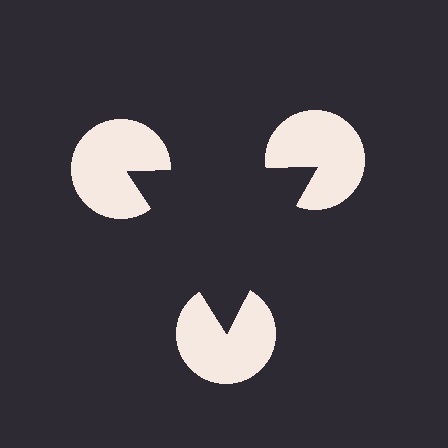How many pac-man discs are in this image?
There are 3 — one at each vertex of the illusory triangle.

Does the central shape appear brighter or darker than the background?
It typically appears slightly darker than the background, even though no actual brightness change is drawn.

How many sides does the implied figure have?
3 sides.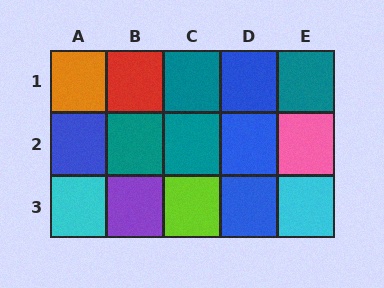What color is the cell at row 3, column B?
Purple.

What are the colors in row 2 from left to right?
Blue, teal, teal, blue, pink.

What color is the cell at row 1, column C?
Teal.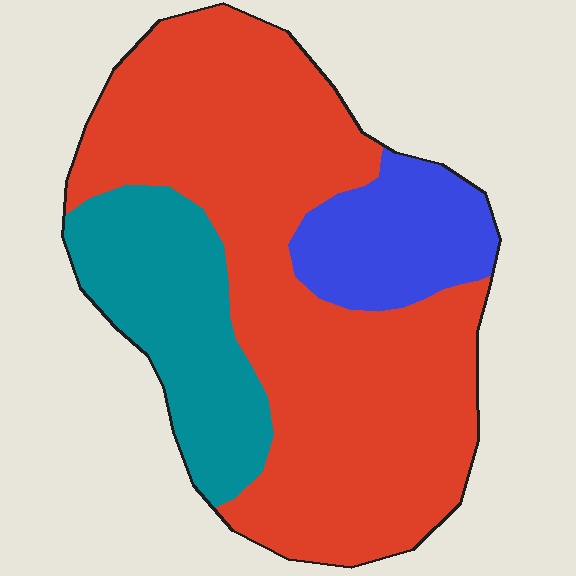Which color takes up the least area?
Blue, at roughly 15%.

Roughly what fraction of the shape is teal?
Teal takes up about one fifth (1/5) of the shape.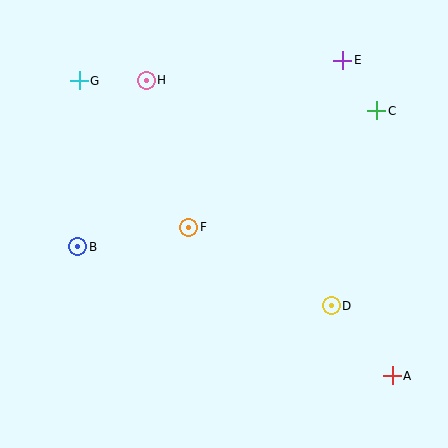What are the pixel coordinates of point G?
Point G is at (79, 81).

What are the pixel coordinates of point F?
Point F is at (189, 227).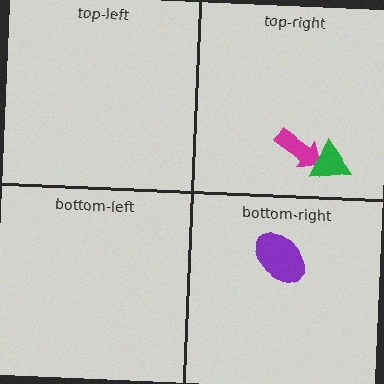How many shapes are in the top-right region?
2.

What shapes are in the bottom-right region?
The purple ellipse.